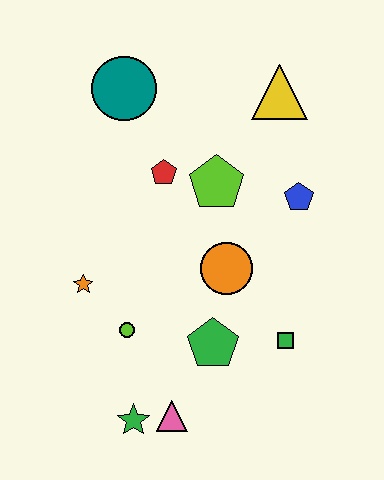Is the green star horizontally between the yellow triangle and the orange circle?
No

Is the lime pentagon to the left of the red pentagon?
No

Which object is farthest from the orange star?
The yellow triangle is farthest from the orange star.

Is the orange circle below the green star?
No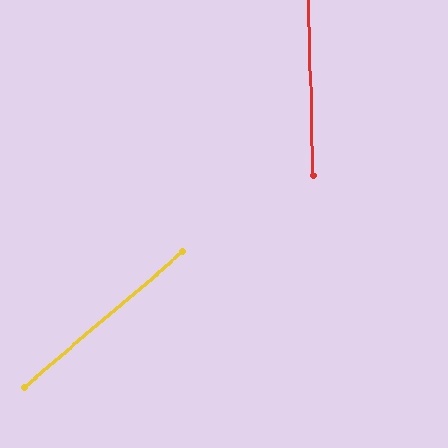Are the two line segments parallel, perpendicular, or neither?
Neither parallel nor perpendicular — they differ by about 51°.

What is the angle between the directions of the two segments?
Approximately 51 degrees.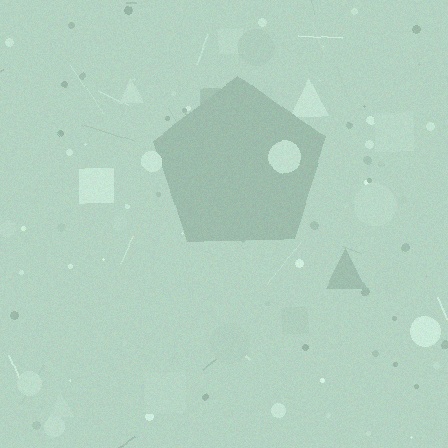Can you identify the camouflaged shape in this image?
The camouflaged shape is a pentagon.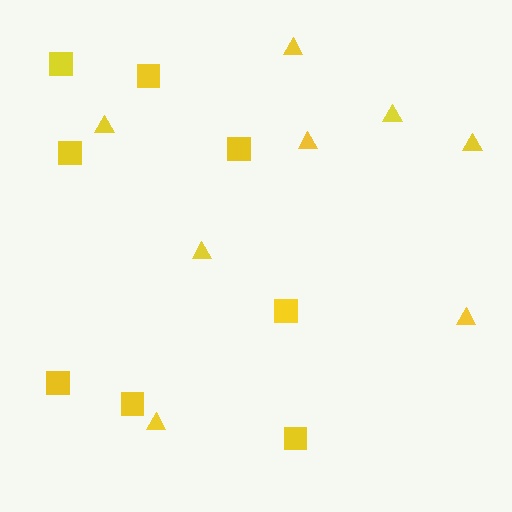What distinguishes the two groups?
There are 2 groups: one group of squares (8) and one group of triangles (8).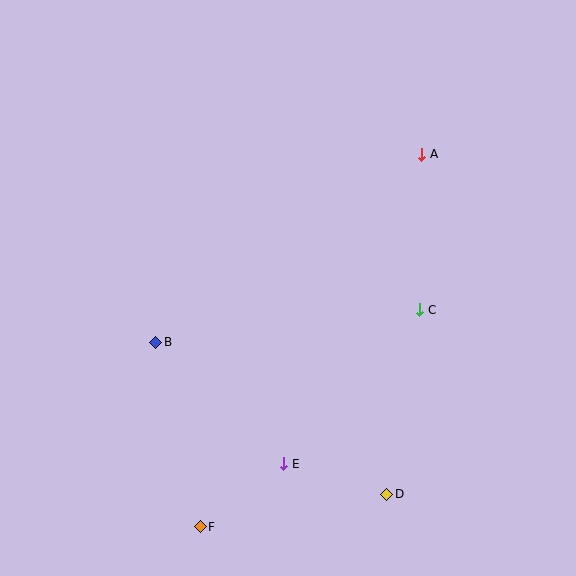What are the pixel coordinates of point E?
Point E is at (284, 464).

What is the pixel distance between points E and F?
The distance between E and F is 105 pixels.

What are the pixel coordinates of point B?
Point B is at (156, 342).